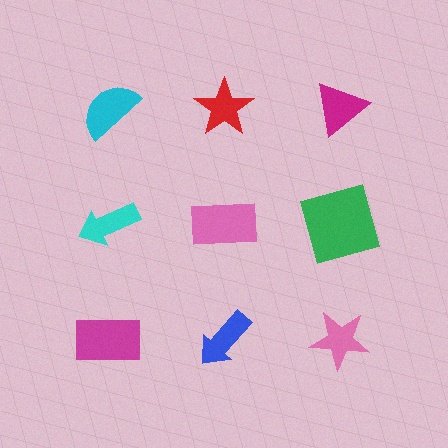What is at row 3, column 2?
A blue arrow.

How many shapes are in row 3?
3 shapes.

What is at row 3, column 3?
A pink star.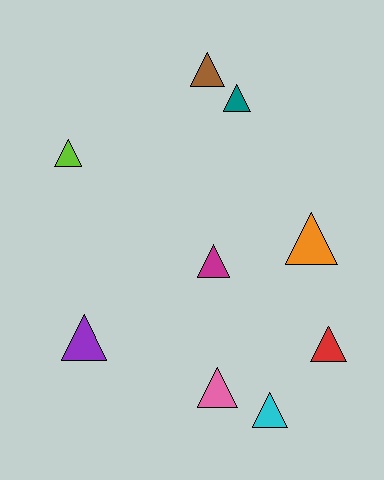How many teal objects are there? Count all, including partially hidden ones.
There is 1 teal object.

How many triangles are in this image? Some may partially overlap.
There are 9 triangles.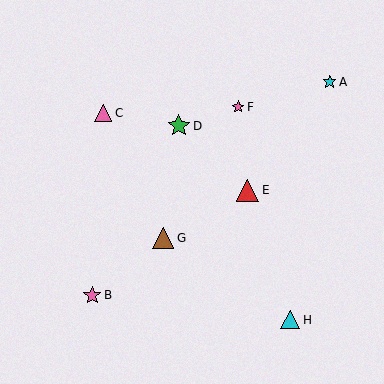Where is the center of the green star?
The center of the green star is at (179, 126).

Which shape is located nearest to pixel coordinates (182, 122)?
The green star (labeled D) at (179, 126) is nearest to that location.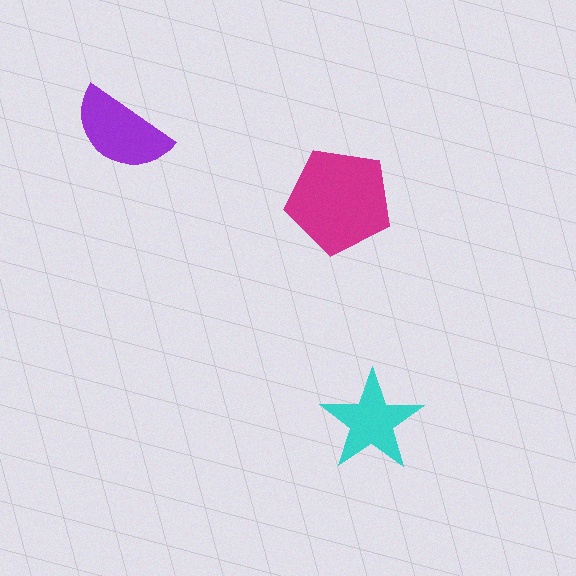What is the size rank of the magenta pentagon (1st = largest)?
1st.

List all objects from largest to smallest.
The magenta pentagon, the purple semicircle, the cyan star.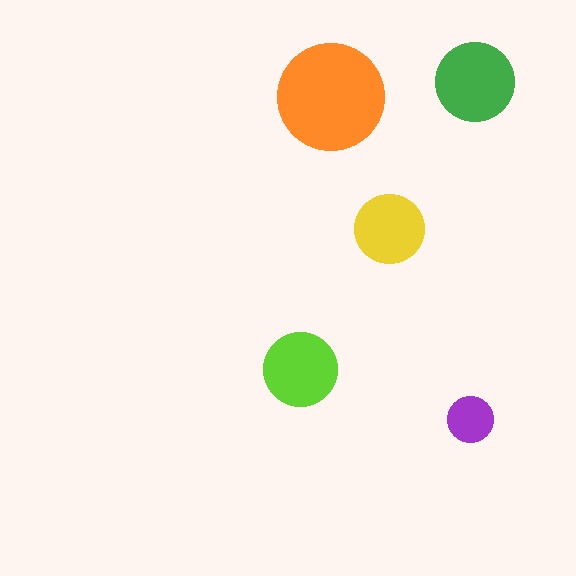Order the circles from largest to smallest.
the orange one, the green one, the lime one, the yellow one, the purple one.